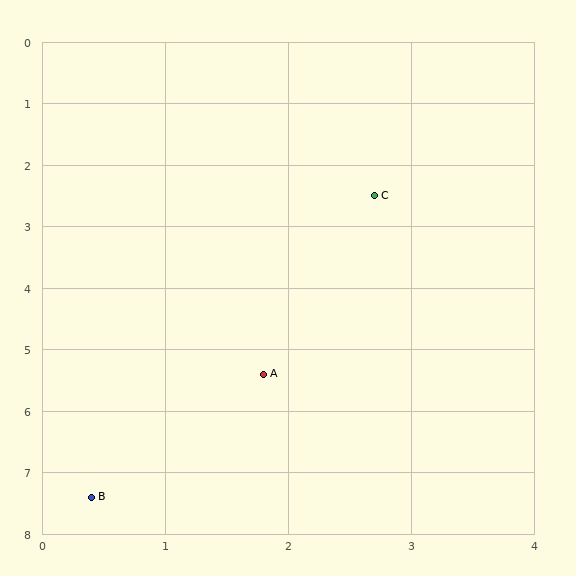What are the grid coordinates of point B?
Point B is at approximately (0.4, 7.4).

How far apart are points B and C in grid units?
Points B and C are about 5.4 grid units apart.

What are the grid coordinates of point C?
Point C is at approximately (2.7, 2.5).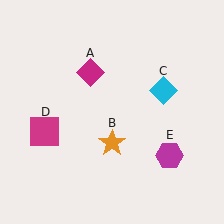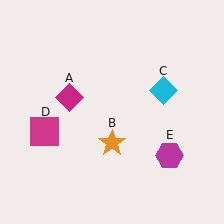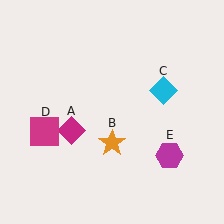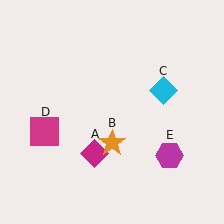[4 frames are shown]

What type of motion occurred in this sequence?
The magenta diamond (object A) rotated counterclockwise around the center of the scene.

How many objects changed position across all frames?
1 object changed position: magenta diamond (object A).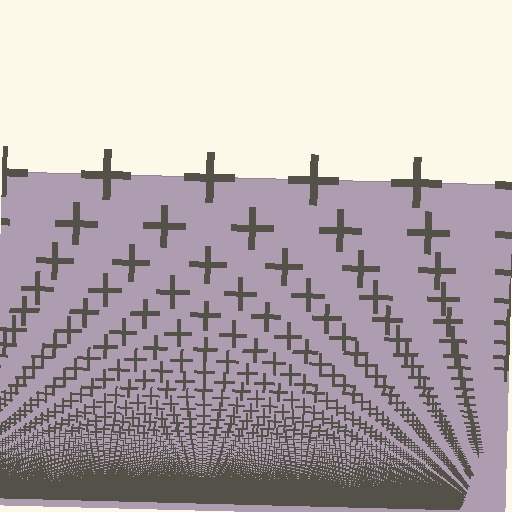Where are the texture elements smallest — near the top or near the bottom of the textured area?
Near the bottom.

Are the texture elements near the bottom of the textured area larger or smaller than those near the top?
Smaller. The gradient is inverted — elements near the bottom are smaller and denser.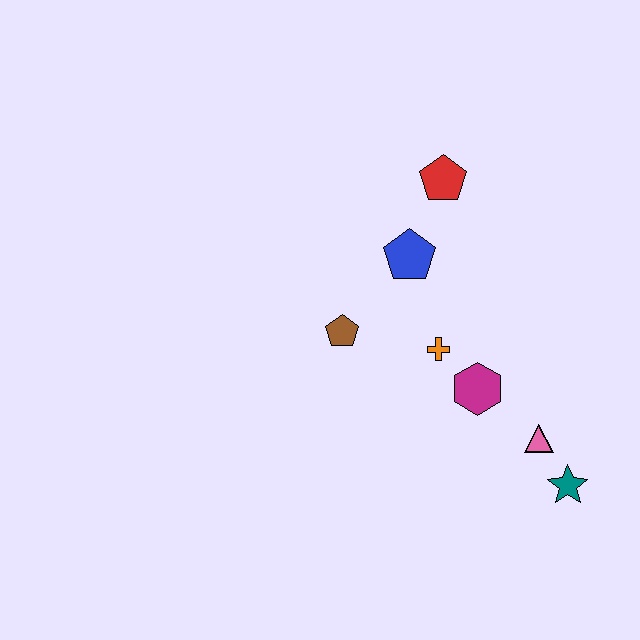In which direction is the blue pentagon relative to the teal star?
The blue pentagon is above the teal star.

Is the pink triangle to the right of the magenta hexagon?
Yes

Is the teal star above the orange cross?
No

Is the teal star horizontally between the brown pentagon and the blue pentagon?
No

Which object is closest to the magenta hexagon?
The orange cross is closest to the magenta hexagon.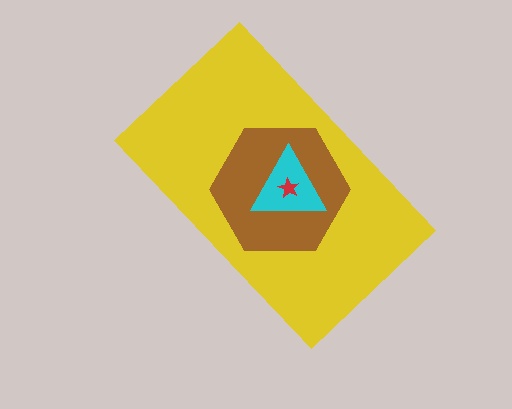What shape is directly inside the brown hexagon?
The cyan triangle.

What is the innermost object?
The red star.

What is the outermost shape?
The yellow rectangle.